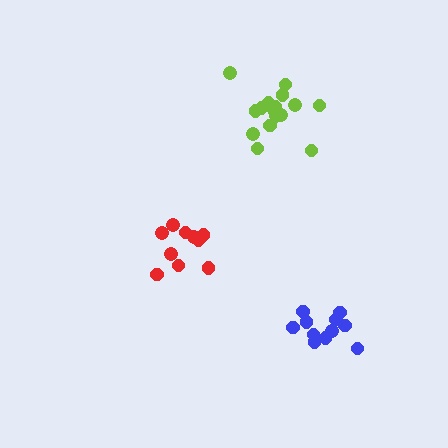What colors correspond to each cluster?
The clusters are colored: red, blue, lime.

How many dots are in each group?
Group 1: 10 dots, Group 2: 11 dots, Group 3: 16 dots (37 total).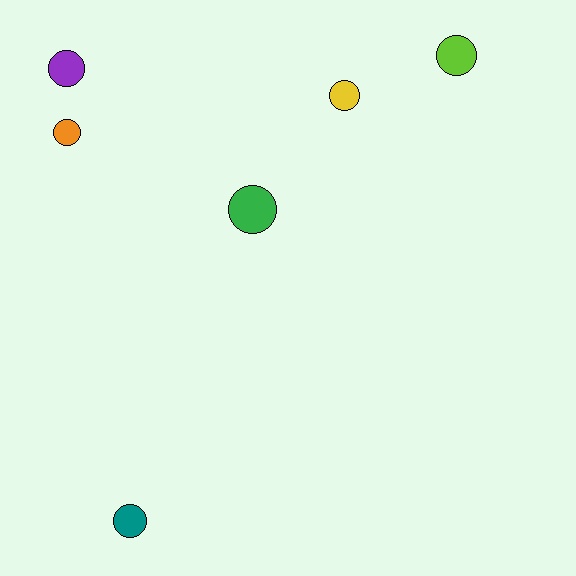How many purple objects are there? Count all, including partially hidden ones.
There is 1 purple object.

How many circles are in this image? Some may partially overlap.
There are 6 circles.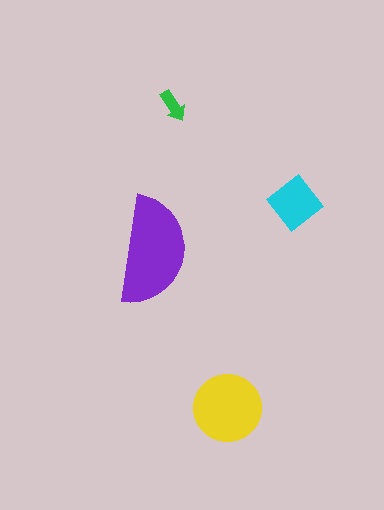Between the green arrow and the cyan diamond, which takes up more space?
The cyan diamond.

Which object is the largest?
The purple semicircle.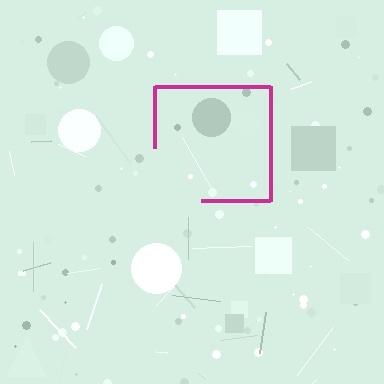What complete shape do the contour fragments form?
The contour fragments form a square.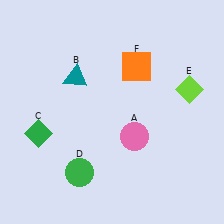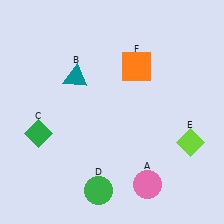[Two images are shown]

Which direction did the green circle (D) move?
The green circle (D) moved right.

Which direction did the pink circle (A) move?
The pink circle (A) moved down.